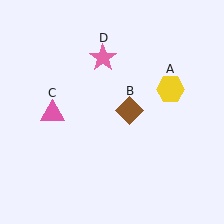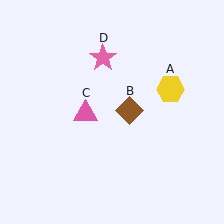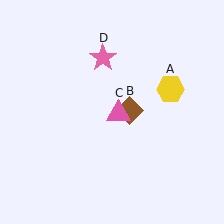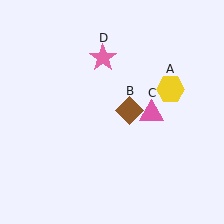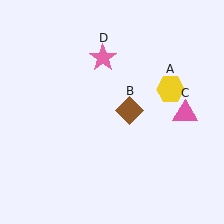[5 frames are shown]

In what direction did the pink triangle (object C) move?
The pink triangle (object C) moved right.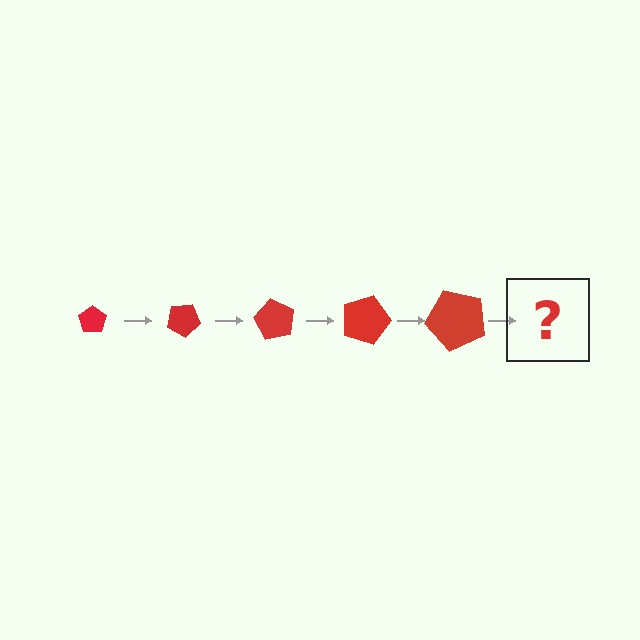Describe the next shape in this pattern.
It should be a pentagon, larger than the previous one and rotated 150 degrees from the start.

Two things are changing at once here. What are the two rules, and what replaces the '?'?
The two rules are that the pentagon grows larger each step and it rotates 30 degrees each step. The '?' should be a pentagon, larger than the previous one and rotated 150 degrees from the start.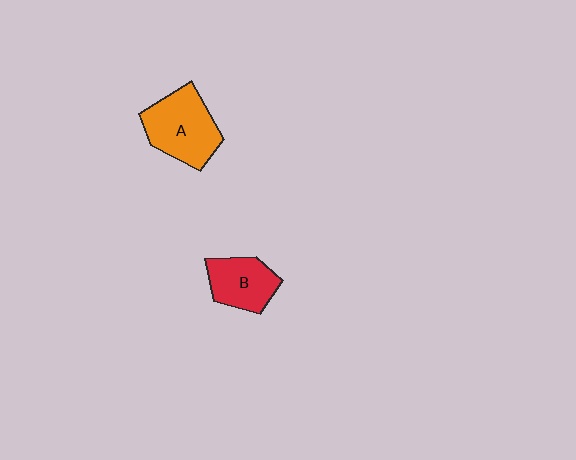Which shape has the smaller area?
Shape B (red).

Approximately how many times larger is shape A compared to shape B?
Approximately 1.4 times.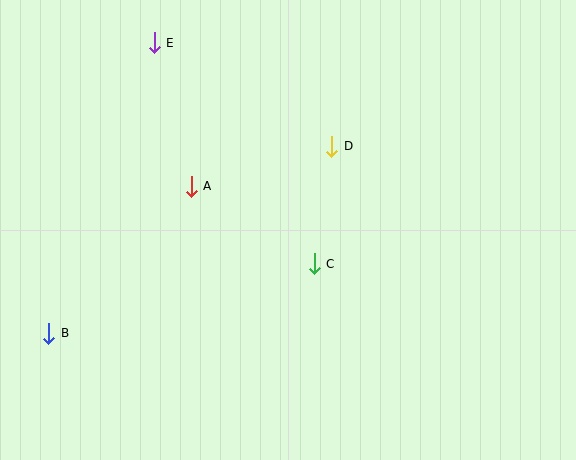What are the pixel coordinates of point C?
Point C is at (314, 264).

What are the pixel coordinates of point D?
Point D is at (332, 146).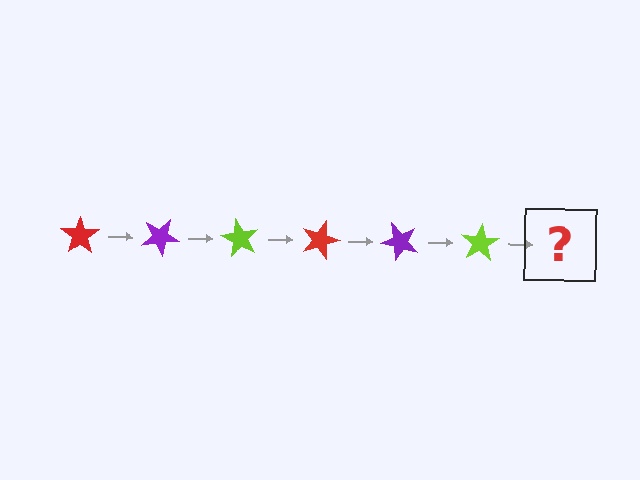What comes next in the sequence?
The next element should be a red star, rotated 180 degrees from the start.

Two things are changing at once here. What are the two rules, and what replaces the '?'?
The two rules are that it rotates 30 degrees each step and the color cycles through red, purple, and lime. The '?' should be a red star, rotated 180 degrees from the start.